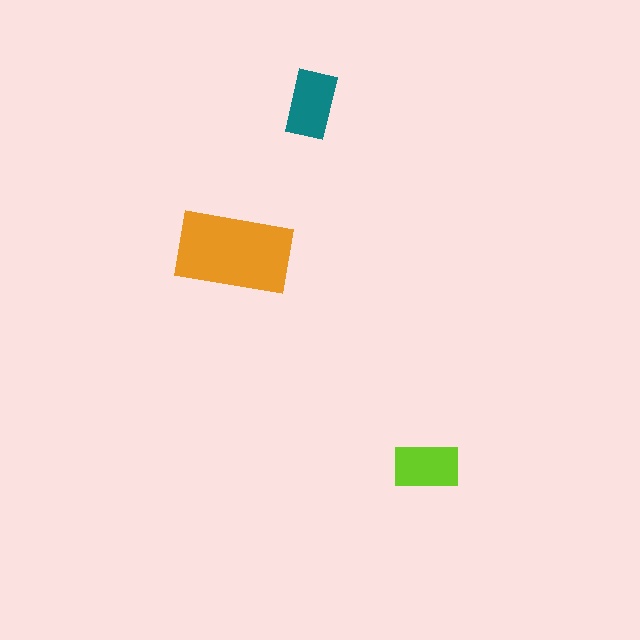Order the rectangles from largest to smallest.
the orange one, the teal one, the lime one.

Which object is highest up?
The teal rectangle is topmost.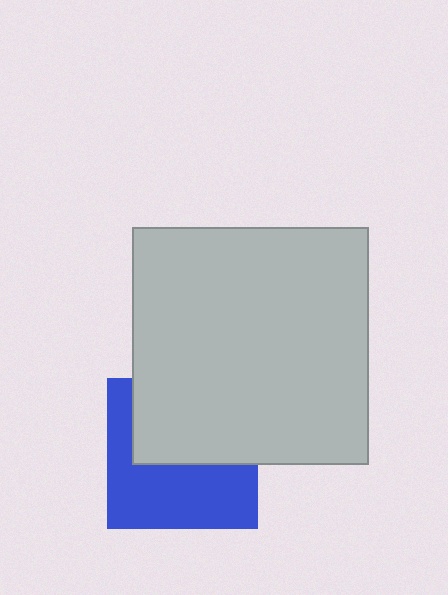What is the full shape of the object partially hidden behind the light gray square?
The partially hidden object is a blue square.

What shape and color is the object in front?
The object in front is a light gray square.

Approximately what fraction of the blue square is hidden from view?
Roughly 49% of the blue square is hidden behind the light gray square.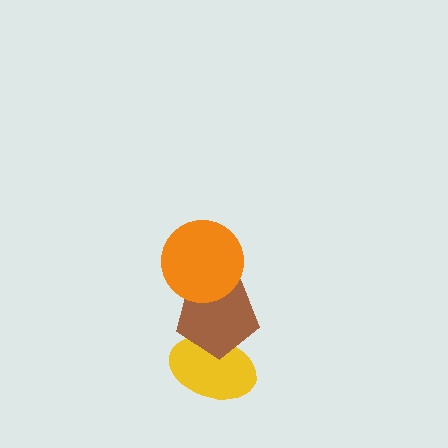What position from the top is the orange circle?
The orange circle is 1st from the top.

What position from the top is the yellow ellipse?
The yellow ellipse is 3rd from the top.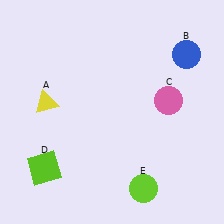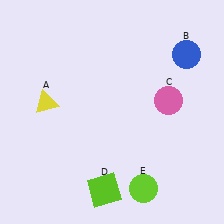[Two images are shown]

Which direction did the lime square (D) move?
The lime square (D) moved right.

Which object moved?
The lime square (D) moved right.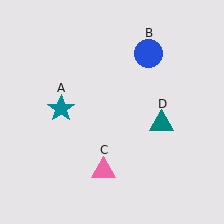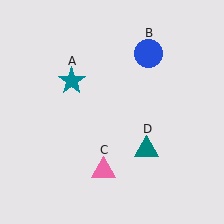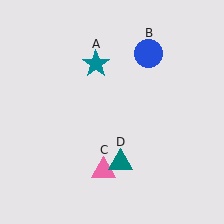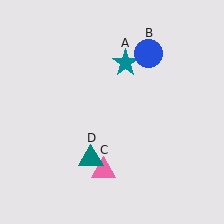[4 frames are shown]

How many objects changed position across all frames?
2 objects changed position: teal star (object A), teal triangle (object D).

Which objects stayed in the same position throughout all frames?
Blue circle (object B) and pink triangle (object C) remained stationary.